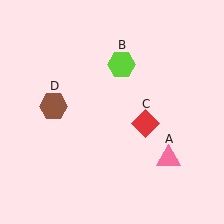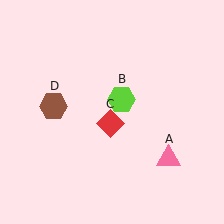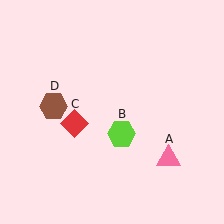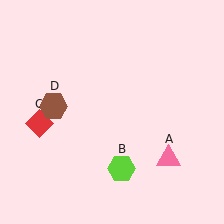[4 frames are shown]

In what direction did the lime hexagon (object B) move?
The lime hexagon (object B) moved down.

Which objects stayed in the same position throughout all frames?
Pink triangle (object A) and brown hexagon (object D) remained stationary.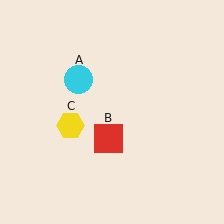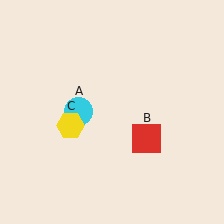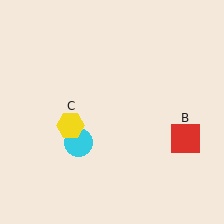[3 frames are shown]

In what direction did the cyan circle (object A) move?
The cyan circle (object A) moved down.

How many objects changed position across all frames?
2 objects changed position: cyan circle (object A), red square (object B).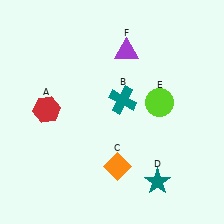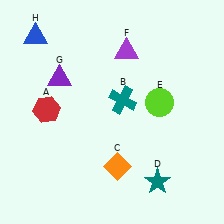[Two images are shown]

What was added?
A purple triangle (G), a blue triangle (H) were added in Image 2.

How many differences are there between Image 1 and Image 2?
There are 2 differences between the two images.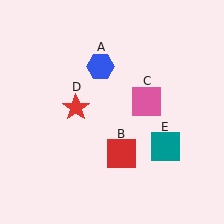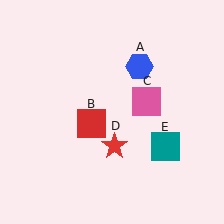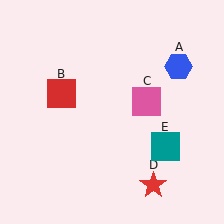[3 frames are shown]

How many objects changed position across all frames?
3 objects changed position: blue hexagon (object A), red square (object B), red star (object D).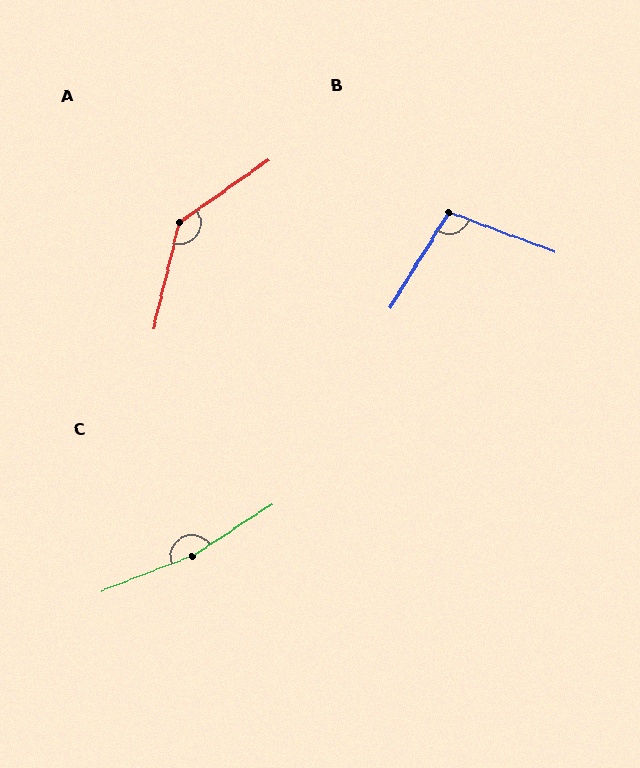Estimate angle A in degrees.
Approximately 139 degrees.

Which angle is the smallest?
B, at approximately 101 degrees.